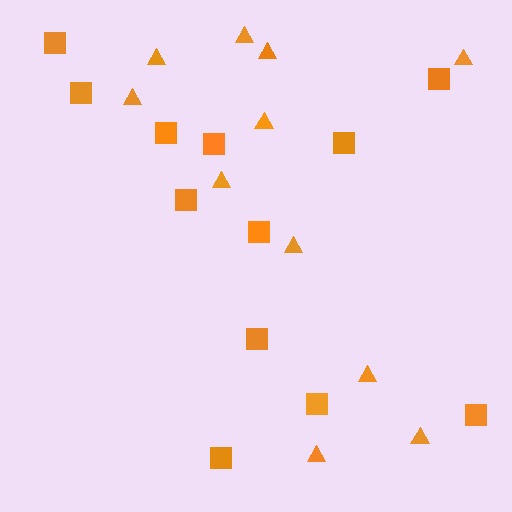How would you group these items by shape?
There are 2 groups: one group of triangles (11) and one group of squares (12).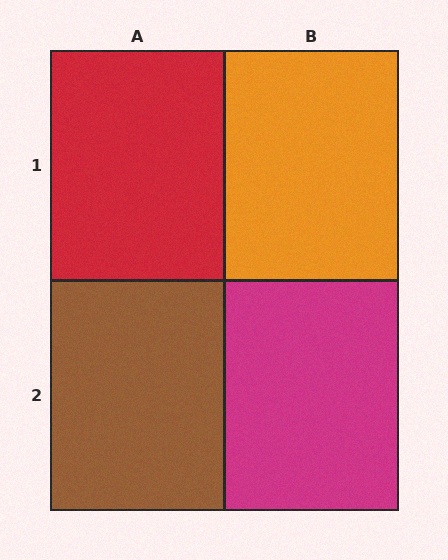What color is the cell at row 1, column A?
Red.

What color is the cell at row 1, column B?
Orange.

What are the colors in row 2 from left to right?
Brown, magenta.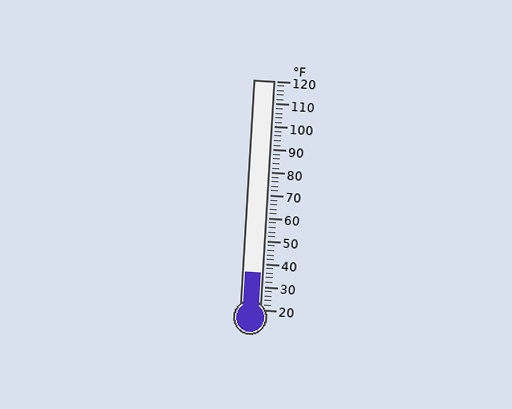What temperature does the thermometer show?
The thermometer shows approximately 36°F.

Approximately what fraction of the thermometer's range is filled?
The thermometer is filled to approximately 15% of its range.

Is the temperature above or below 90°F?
The temperature is below 90°F.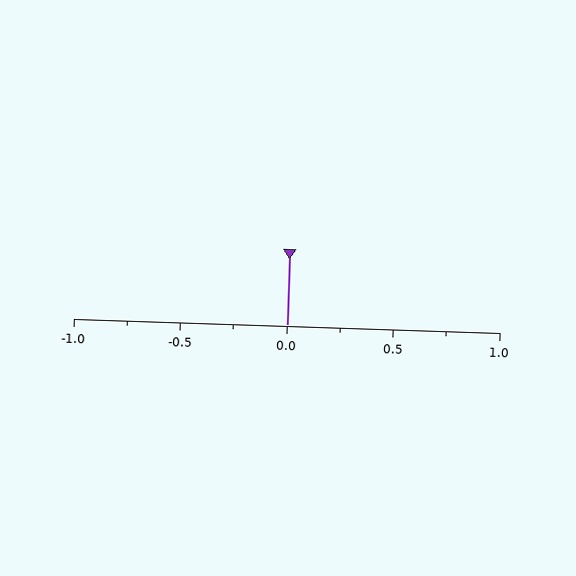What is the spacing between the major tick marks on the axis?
The major ticks are spaced 0.5 apart.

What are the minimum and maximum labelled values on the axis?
The axis runs from -1.0 to 1.0.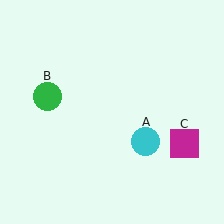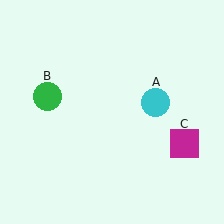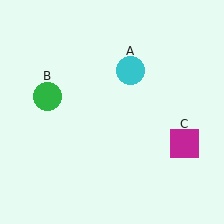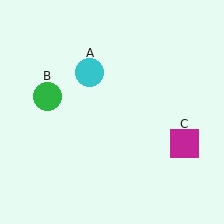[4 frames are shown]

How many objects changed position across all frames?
1 object changed position: cyan circle (object A).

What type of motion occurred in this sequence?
The cyan circle (object A) rotated counterclockwise around the center of the scene.